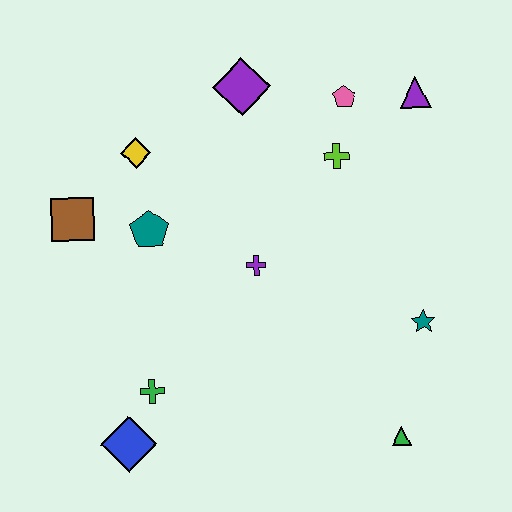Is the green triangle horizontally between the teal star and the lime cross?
Yes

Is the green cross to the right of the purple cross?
No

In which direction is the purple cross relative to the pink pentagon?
The purple cross is below the pink pentagon.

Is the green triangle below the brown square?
Yes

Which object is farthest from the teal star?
The brown square is farthest from the teal star.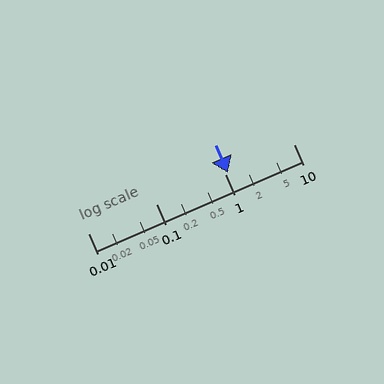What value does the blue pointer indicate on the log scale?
The pointer indicates approximately 1.1.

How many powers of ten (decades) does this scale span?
The scale spans 3 decades, from 0.01 to 10.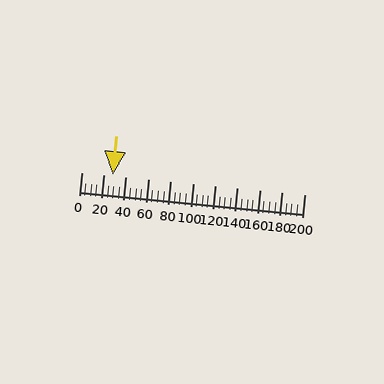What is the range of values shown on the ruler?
The ruler shows values from 0 to 200.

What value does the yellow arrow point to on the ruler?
The yellow arrow points to approximately 28.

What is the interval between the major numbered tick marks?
The major tick marks are spaced 20 units apart.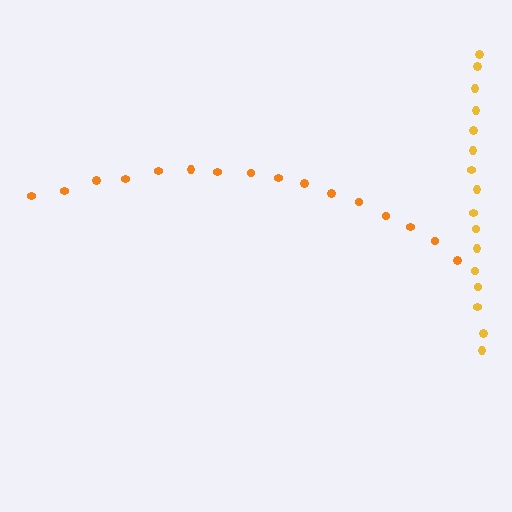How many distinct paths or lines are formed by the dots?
There are 2 distinct paths.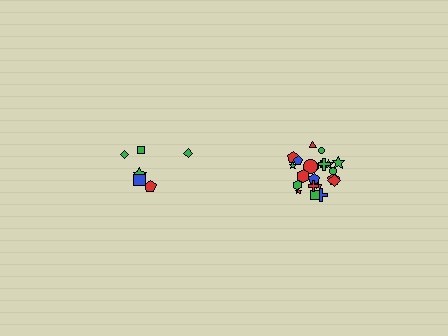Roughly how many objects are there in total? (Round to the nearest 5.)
Roughly 30 objects in total.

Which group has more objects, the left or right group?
The right group.